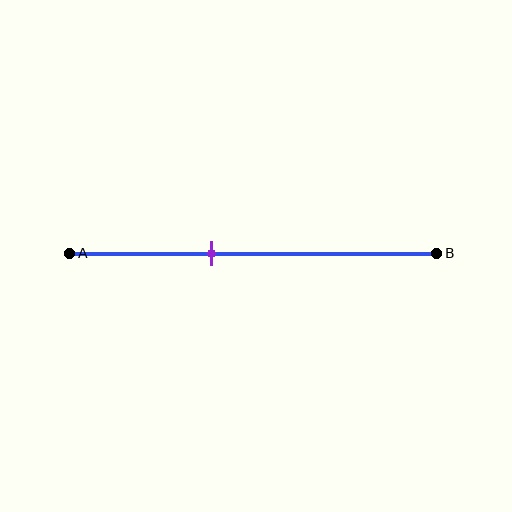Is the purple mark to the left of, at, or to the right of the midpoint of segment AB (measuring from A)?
The purple mark is to the left of the midpoint of segment AB.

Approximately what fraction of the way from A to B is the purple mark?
The purple mark is approximately 40% of the way from A to B.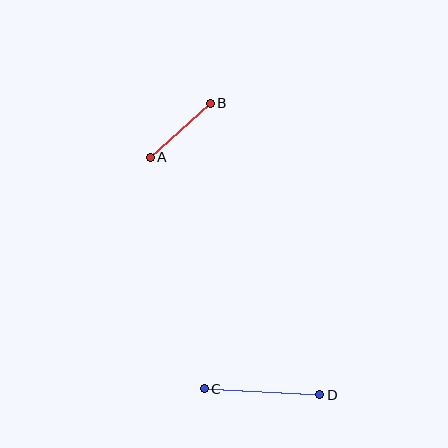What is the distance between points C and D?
The distance is approximately 115 pixels.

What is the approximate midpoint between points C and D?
The midpoint is at approximately (262, 392) pixels.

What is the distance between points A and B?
The distance is approximately 81 pixels.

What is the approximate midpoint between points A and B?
The midpoint is at approximately (180, 130) pixels.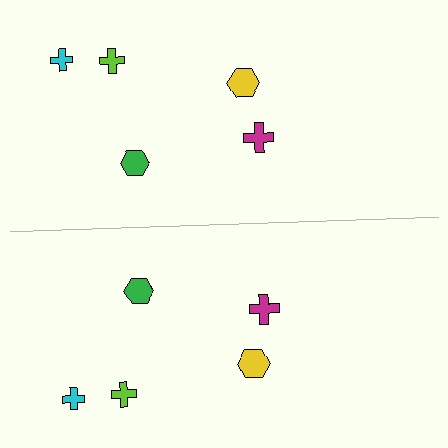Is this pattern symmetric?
Yes, this pattern has bilateral (reflection) symmetry.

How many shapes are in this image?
There are 10 shapes in this image.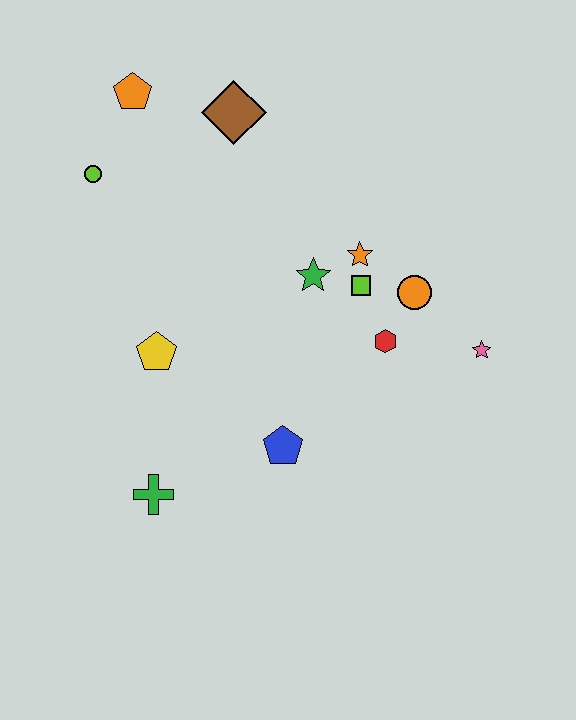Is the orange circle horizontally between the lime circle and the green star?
No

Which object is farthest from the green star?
The green cross is farthest from the green star.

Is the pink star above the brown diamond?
No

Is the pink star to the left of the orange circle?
No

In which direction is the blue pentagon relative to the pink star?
The blue pentagon is to the left of the pink star.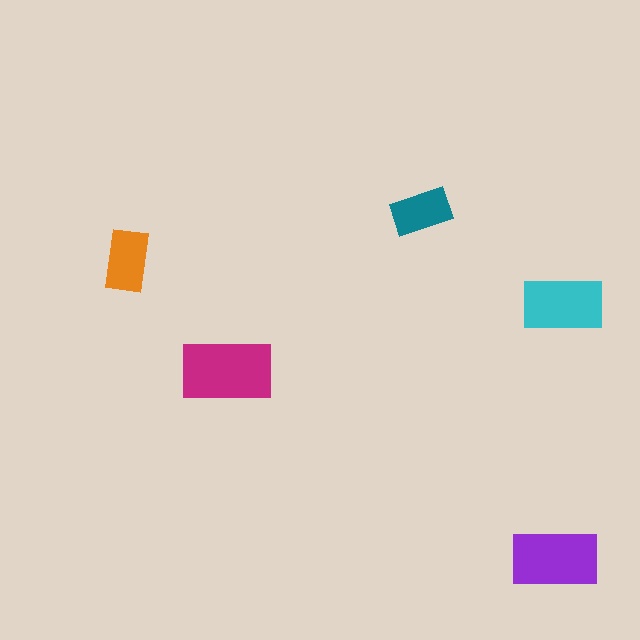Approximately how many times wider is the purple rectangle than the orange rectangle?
About 1.5 times wider.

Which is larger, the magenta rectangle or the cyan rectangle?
The magenta one.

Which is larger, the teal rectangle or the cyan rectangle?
The cyan one.